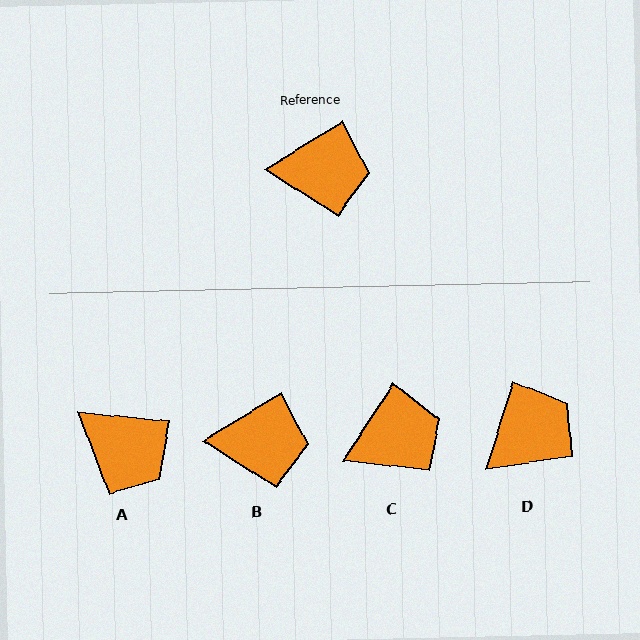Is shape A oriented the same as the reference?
No, it is off by about 37 degrees.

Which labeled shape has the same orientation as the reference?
B.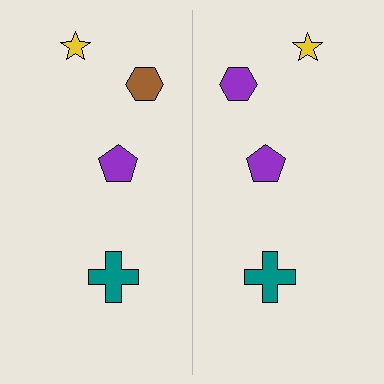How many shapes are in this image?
There are 8 shapes in this image.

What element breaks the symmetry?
The purple hexagon on the right side breaks the symmetry — its mirror counterpart is brown.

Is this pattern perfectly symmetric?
No, the pattern is not perfectly symmetric. The purple hexagon on the right side breaks the symmetry — its mirror counterpart is brown.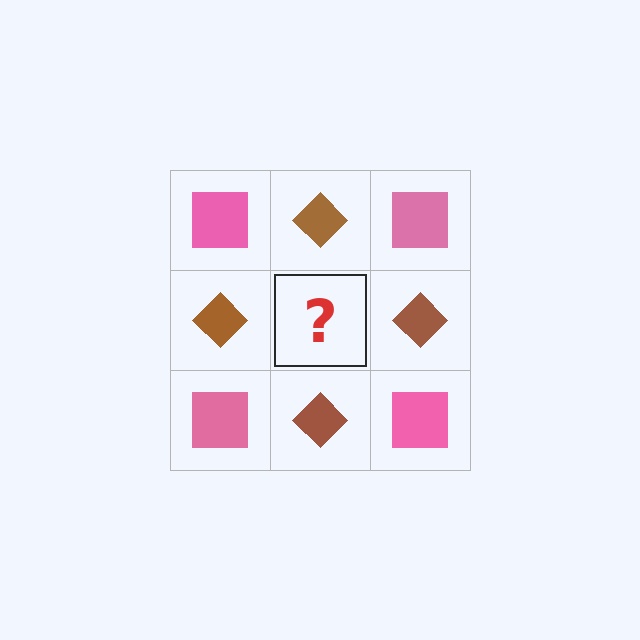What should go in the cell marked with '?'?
The missing cell should contain a pink square.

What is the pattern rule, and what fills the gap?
The rule is that it alternates pink square and brown diamond in a checkerboard pattern. The gap should be filled with a pink square.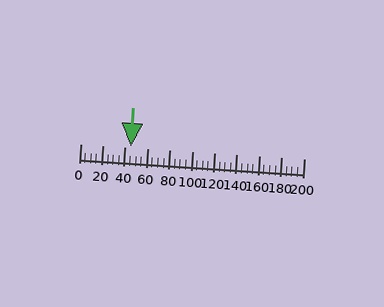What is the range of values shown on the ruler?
The ruler shows values from 0 to 200.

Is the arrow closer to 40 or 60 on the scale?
The arrow is closer to 40.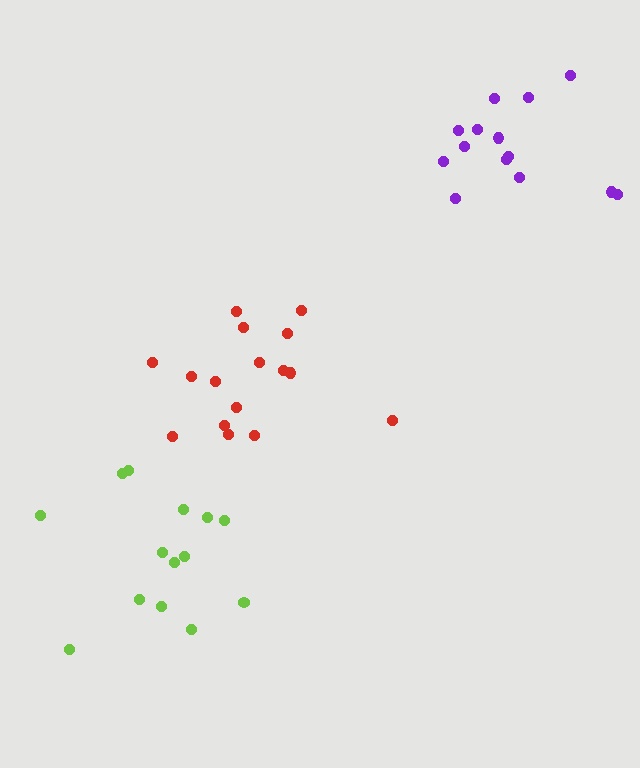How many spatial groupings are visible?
There are 3 spatial groupings.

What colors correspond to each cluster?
The clusters are colored: red, purple, lime.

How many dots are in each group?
Group 1: 16 dots, Group 2: 14 dots, Group 3: 14 dots (44 total).